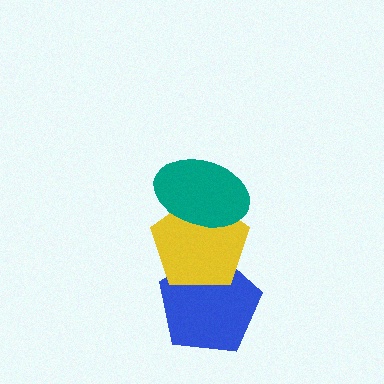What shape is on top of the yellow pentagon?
The teal ellipse is on top of the yellow pentagon.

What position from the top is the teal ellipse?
The teal ellipse is 1st from the top.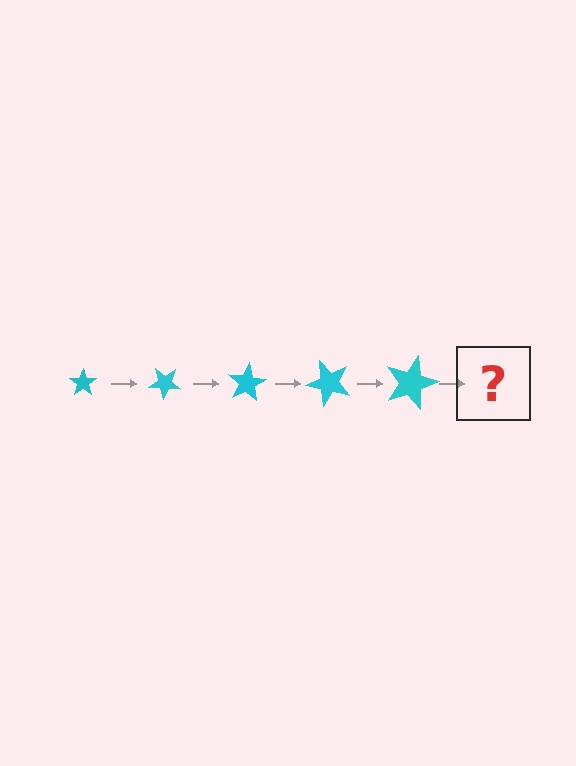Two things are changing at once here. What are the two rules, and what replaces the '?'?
The two rules are that the star grows larger each step and it rotates 40 degrees each step. The '?' should be a star, larger than the previous one and rotated 200 degrees from the start.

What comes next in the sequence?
The next element should be a star, larger than the previous one and rotated 200 degrees from the start.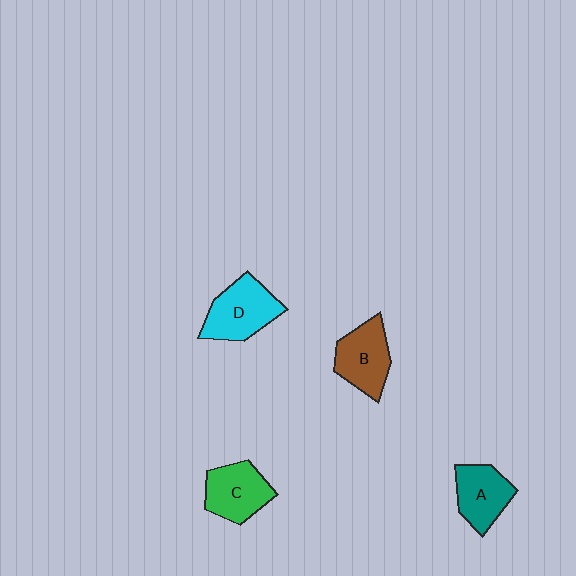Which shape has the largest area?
Shape D (cyan).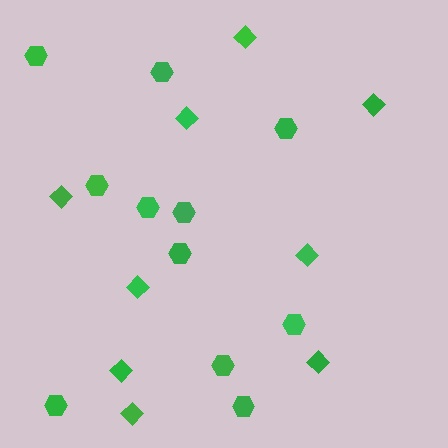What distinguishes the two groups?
There are 2 groups: one group of hexagons (11) and one group of diamonds (9).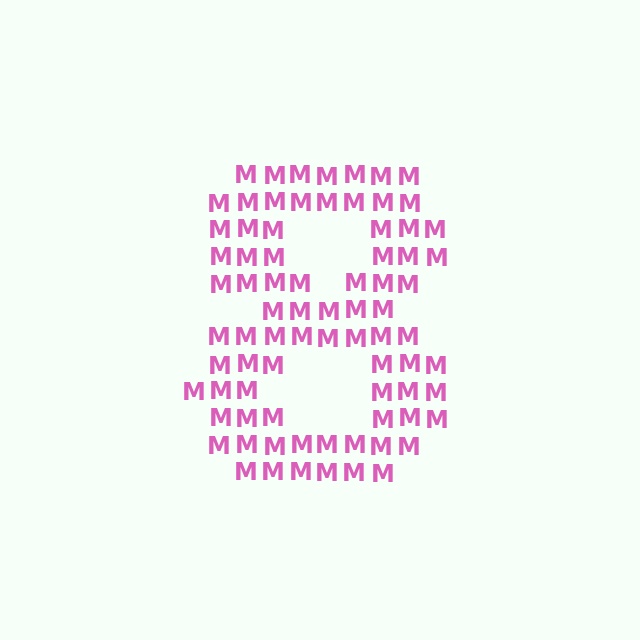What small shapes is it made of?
It is made of small letter M's.